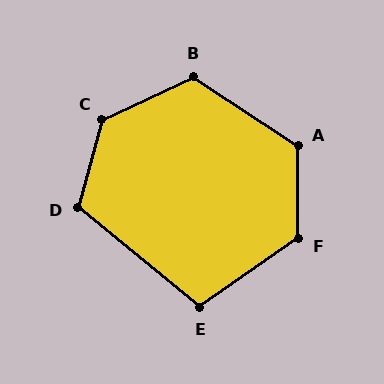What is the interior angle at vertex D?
Approximately 114 degrees (obtuse).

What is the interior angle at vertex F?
Approximately 125 degrees (obtuse).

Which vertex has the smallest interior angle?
E, at approximately 106 degrees.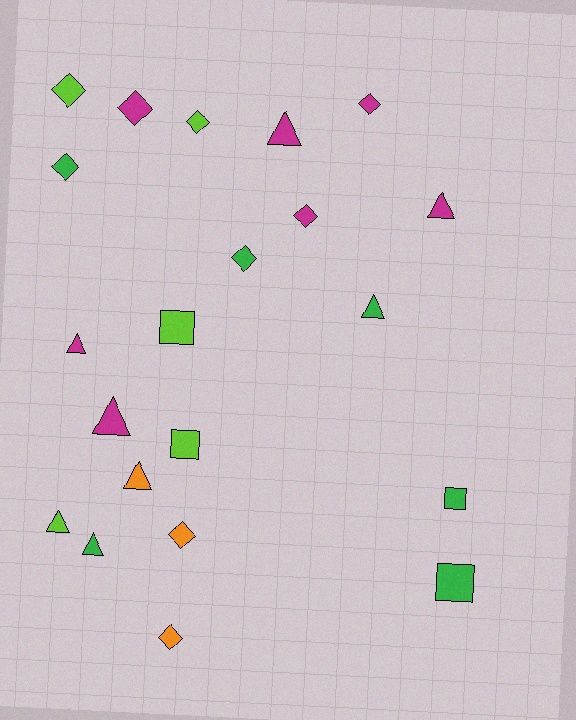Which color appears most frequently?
Magenta, with 7 objects.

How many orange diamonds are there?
There are 2 orange diamonds.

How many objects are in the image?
There are 21 objects.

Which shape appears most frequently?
Diamond, with 9 objects.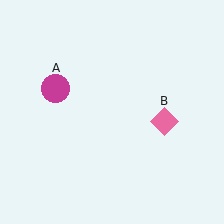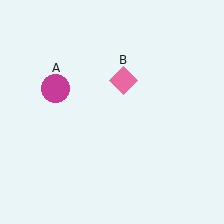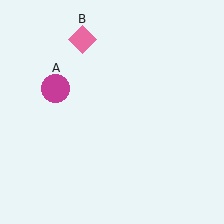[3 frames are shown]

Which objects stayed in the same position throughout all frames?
Magenta circle (object A) remained stationary.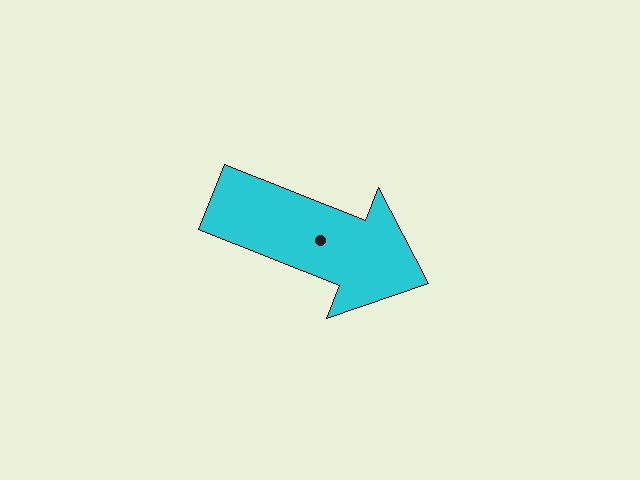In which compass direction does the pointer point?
East.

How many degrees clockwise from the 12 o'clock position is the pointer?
Approximately 112 degrees.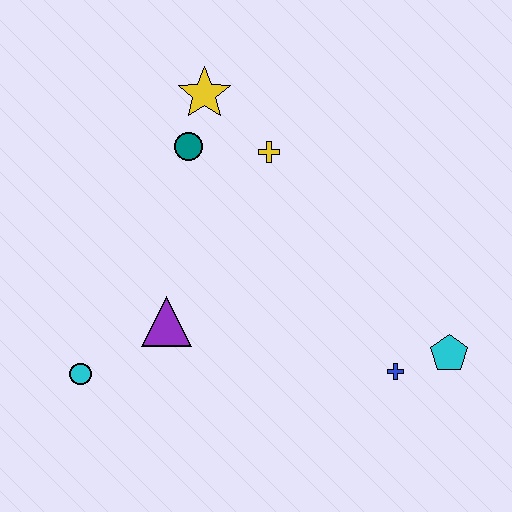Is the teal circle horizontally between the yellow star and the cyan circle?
Yes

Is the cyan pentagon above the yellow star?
No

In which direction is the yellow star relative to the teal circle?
The yellow star is above the teal circle.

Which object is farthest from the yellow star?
The cyan pentagon is farthest from the yellow star.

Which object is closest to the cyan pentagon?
The blue cross is closest to the cyan pentagon.